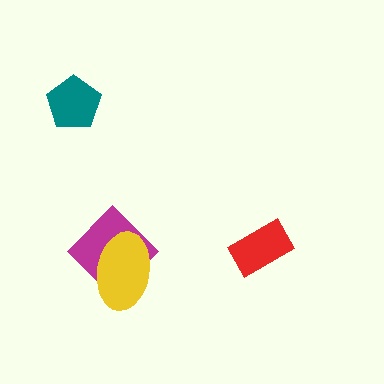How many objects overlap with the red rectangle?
0 objects overlap with the red rectangle.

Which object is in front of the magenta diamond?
The yellow ellipse is in front of the magenta diamond.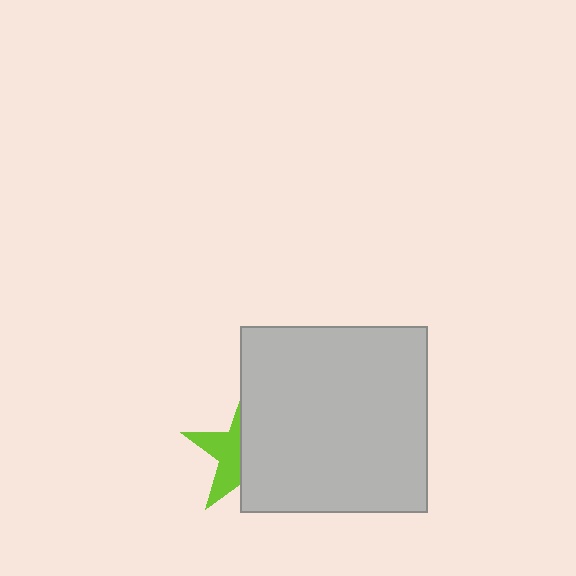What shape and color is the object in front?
The object in front is a light gray square.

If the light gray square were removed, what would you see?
You would see the complete lime star.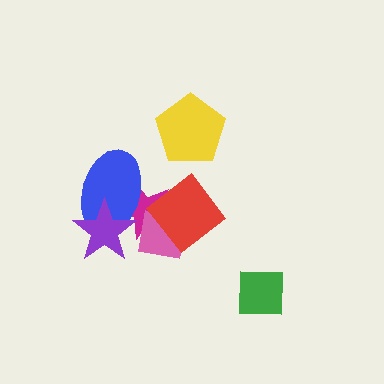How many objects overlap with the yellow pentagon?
0 objects overlap with the yellow pentagon.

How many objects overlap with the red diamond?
2 objects overlap with the red diamond.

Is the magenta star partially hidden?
Yes, it is partially covered by another shape.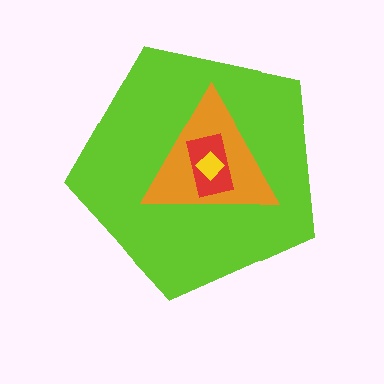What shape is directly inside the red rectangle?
The yellow diamond.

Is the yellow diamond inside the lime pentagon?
Yes.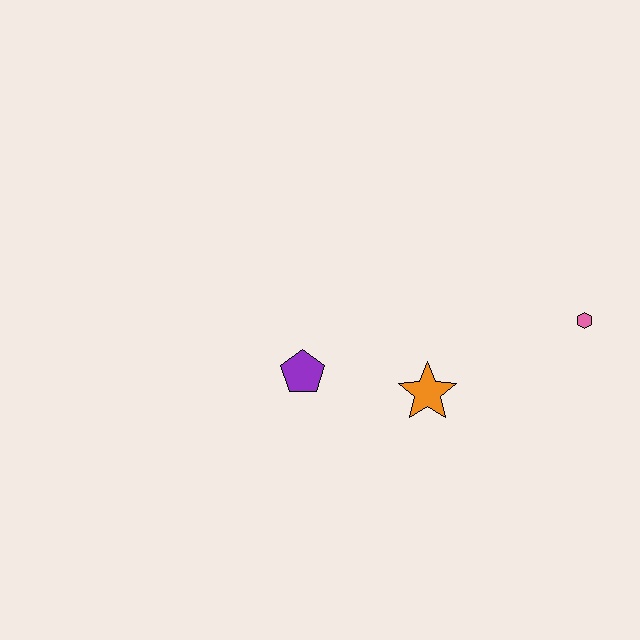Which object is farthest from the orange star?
The pink hexagon is farthest from the orange star.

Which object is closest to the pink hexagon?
The orange star is closest to the pink hexagon.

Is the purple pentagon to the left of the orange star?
Yes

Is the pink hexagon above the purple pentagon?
Yes